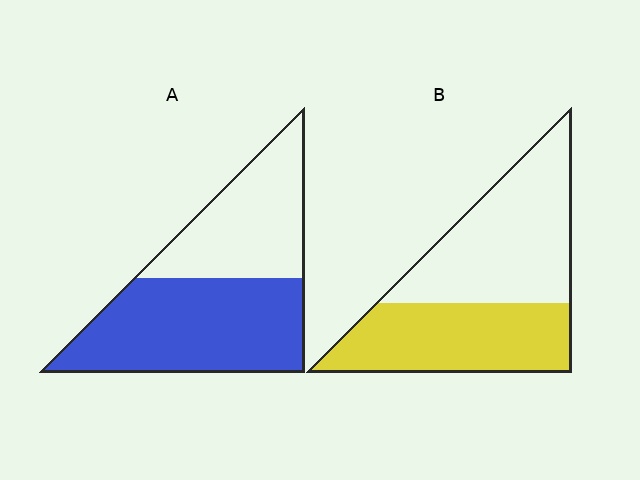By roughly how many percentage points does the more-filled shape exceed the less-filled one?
By roughly 15 percentage points (A over B).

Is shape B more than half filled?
No.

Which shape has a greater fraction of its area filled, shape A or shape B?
Shape A.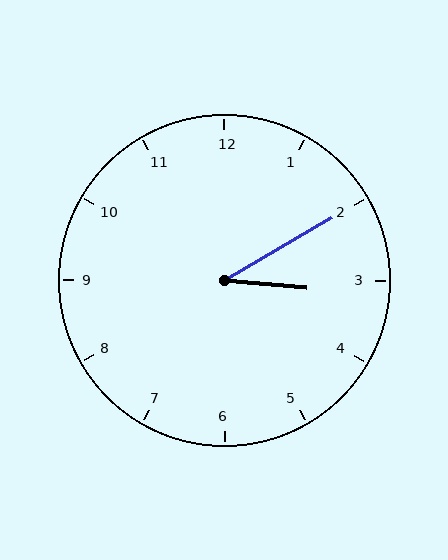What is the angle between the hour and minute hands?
Approximately 35 degrees.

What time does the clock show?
3:10.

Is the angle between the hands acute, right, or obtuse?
It is acute.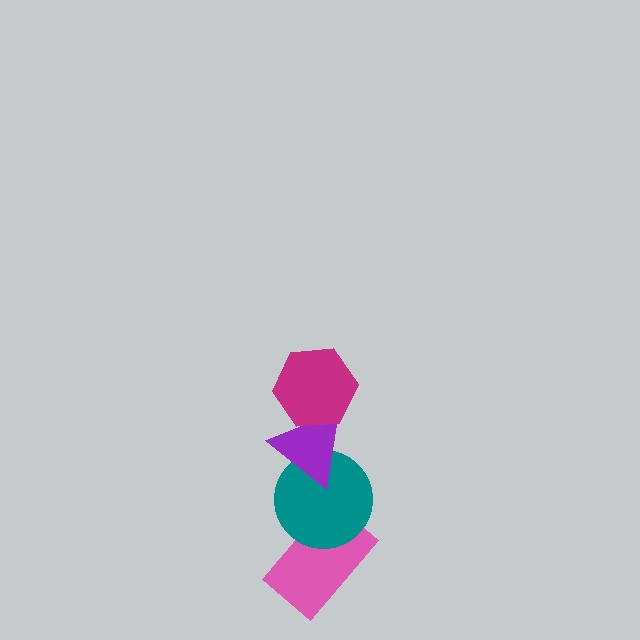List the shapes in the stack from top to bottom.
From top to bottom: the magenta hexagon, the purple triangle, the teal circle, the pink rectangle.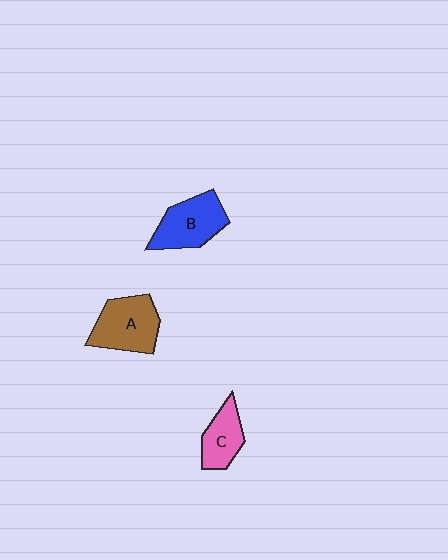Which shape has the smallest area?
Shape C (pink).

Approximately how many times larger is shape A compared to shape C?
Approximately 1.5 times.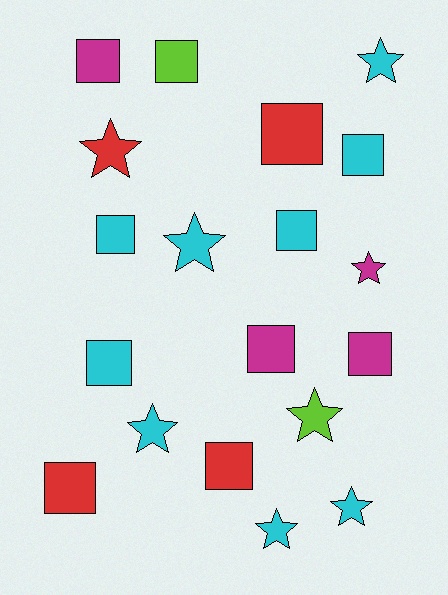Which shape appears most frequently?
Square, with 11 objects.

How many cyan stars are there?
There are 5 cyan stars.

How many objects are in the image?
There are 19 objects.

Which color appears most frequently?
Cyan, with 9 objects.